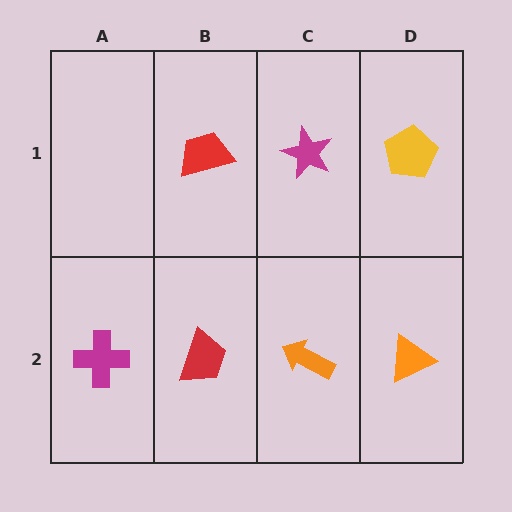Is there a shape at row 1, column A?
No, that cell is empty.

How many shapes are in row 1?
3 shapes.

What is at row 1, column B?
A red trapezoid.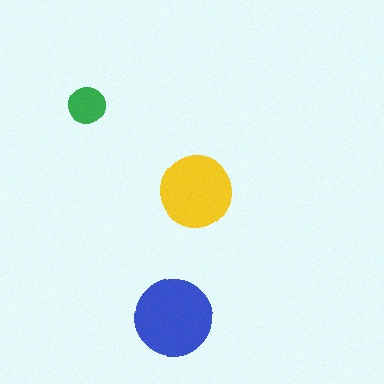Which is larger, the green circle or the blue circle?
The blue one.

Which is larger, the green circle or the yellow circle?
The yellow one.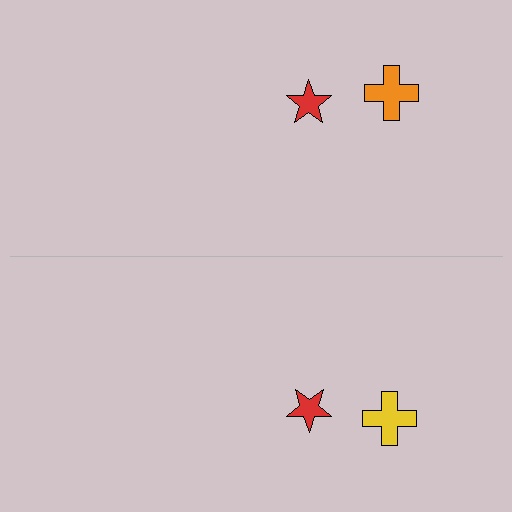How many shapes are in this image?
There are 4 shapes in this image.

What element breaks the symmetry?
The yellow cross on the bottom side breaks the symmetry — its mirror counterpart is orange.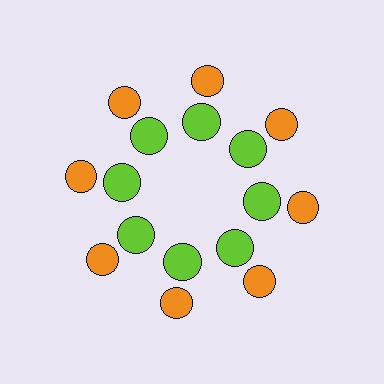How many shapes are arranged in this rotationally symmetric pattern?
There are 16 shapes, arranged in 8 groups of 2.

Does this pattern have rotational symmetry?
Yes, this pattern has 8-fold rotational symmetry. It looks the same after rotating 45 degrees around the center.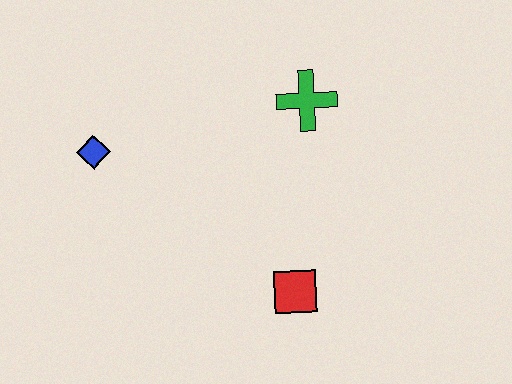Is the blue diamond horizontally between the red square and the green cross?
No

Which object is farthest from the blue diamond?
The red square is farthest from the blue diamond.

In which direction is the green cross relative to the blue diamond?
The green cross is to the right of the blue diamond.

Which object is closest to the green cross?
The red square is closest to the green cross.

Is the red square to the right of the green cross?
No